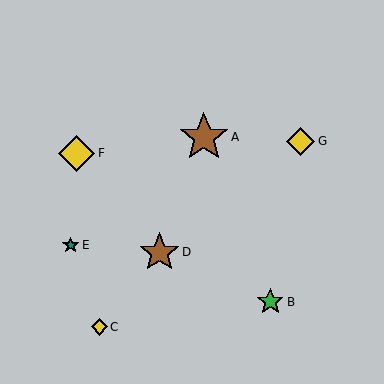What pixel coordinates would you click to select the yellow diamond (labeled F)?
Click at (77, 153) to select the yellow diamond F.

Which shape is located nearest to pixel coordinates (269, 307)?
The green star (labeled B) at (270, 302) is nearest to that location.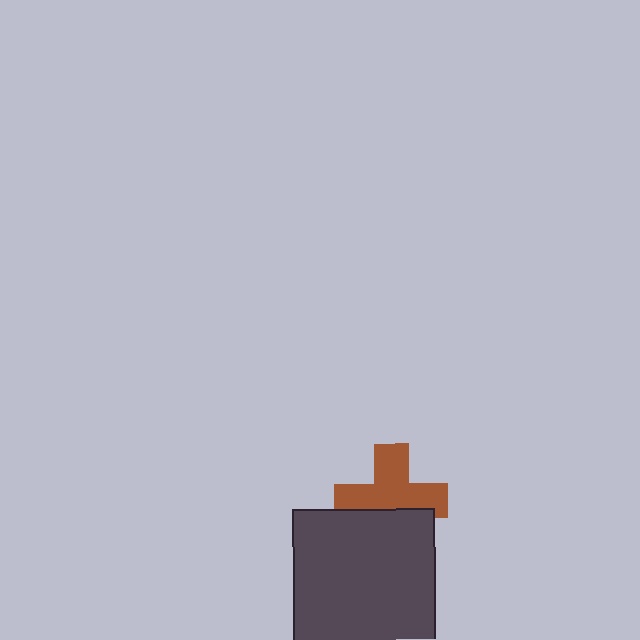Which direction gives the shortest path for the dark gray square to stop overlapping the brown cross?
Moving down gives the shortest separation.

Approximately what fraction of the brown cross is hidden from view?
Roughly 34% of the brown cross is hidden behind the dark gray square.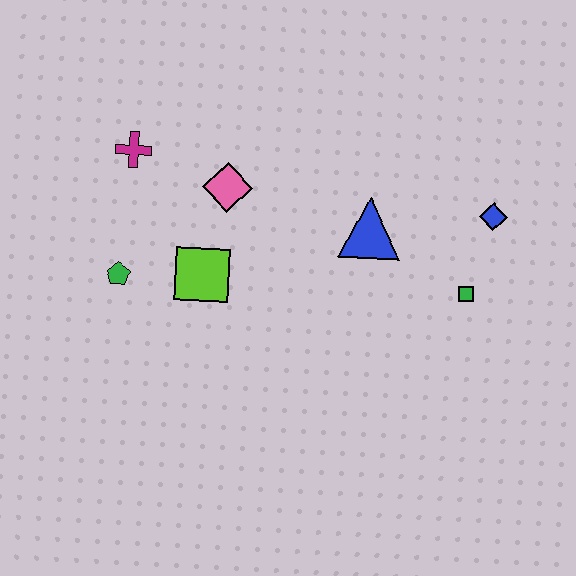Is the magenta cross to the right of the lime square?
No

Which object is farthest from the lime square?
The blue diamond is farthest from the lime square.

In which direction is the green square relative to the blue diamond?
The green square is below the blue diamond.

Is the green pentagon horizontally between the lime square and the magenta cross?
No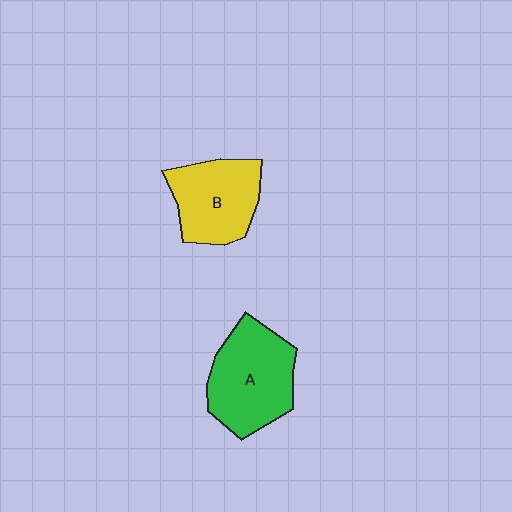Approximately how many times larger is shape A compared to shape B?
Approximately 1.2 times.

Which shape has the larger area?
Shape A (green).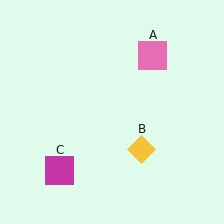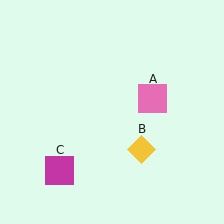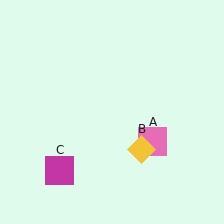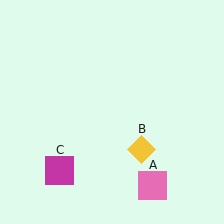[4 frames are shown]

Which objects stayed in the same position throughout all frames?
Yellow diamond (object B) and magenta square (object C) remained stationary.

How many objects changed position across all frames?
1 object changed position: pink square (object A).